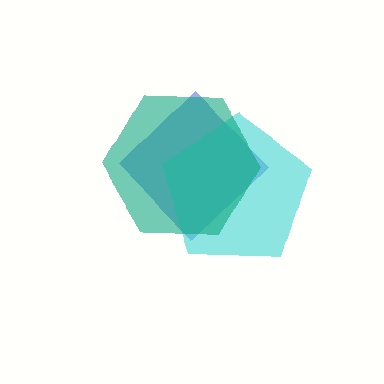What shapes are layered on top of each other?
The layered shapes are: a blue diamond, a cyan pentagon, a teal hexagon.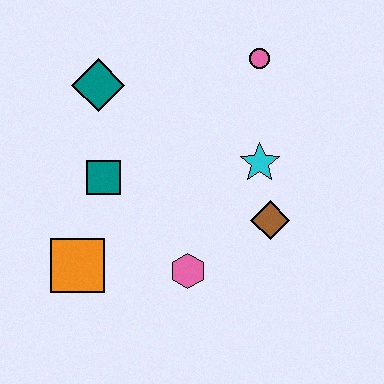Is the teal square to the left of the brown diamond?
Yes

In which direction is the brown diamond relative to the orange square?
The brown diamond is to the right of the orange square.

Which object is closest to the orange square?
The teal square is closest to the orange square.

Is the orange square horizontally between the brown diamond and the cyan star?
No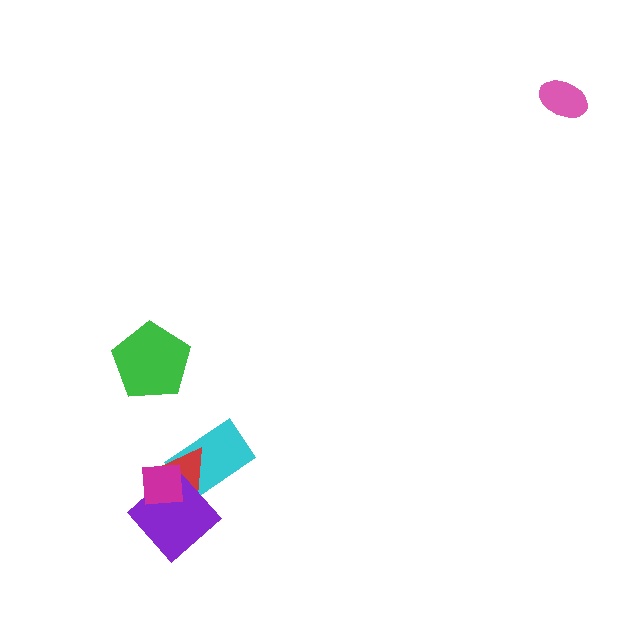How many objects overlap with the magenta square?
3 objects overlap with the magenta square.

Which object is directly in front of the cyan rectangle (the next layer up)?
The red triangle is directly in front of the cyan rectangle.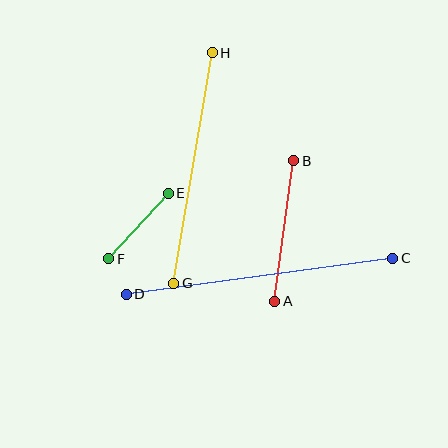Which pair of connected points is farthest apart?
Points C and D are farthest apart.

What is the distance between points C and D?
The distance is approximately 269 pixels.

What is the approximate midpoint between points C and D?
The midpoint is at approximately (259, 276) pixels.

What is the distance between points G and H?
The distance is approximately 234 pixels.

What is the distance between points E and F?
The distance is approximately 88 pixels.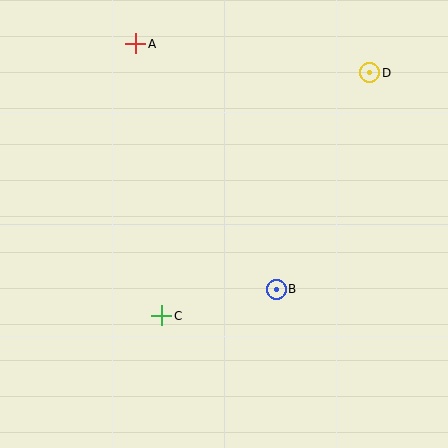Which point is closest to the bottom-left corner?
Point C is closest to the bottom-left corner.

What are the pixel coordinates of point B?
Point B is at (276, 289).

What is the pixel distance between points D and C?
The distance between D and C is 320 pixels.